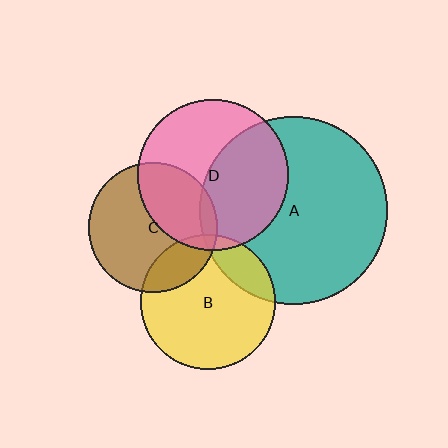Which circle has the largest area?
Circle A (teal).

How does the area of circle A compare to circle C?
Approximately 2.1 times.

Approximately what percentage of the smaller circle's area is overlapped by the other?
Approximately 45%.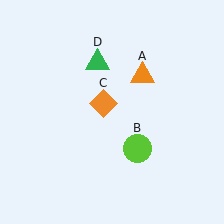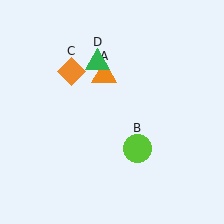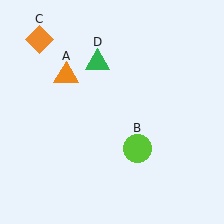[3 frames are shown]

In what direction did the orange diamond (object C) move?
The orange diamond (object C) moved up and to the left.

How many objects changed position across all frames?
2 objects changed position: orange triangle (object A), orange diamond (object C).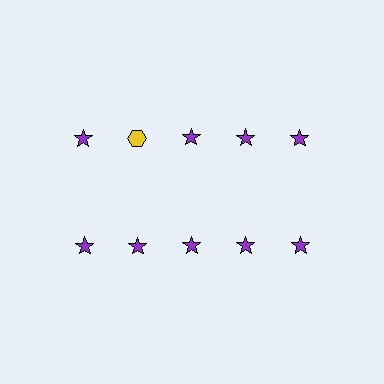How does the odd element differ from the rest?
It differs in both color (yellow instead of purple) and shape (hexagon instead of star).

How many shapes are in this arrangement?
There are 10 shapes arranged in a grid pattern.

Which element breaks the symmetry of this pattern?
The yellow hexagon in the top row, second from left column breaks the symmetry. All other shapes are purple stars.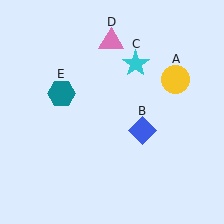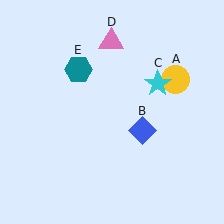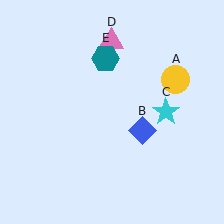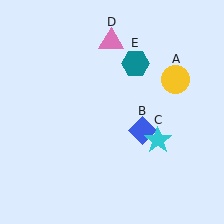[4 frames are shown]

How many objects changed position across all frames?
2 objects changed position: cyan star (object C), teal hexagon (object E).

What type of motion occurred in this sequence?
The cyan star (object C), teal hexagon (object E) rotated clockwise around the center of the scene.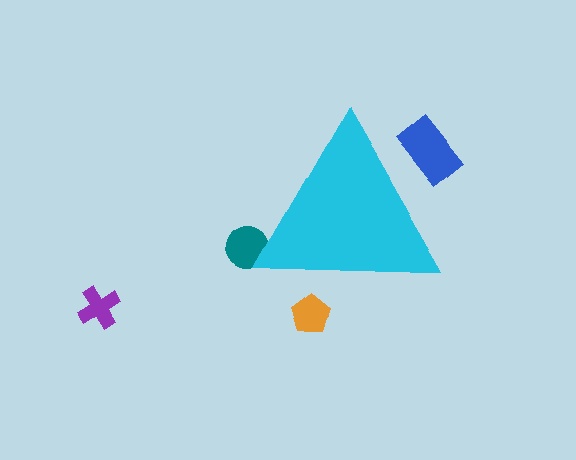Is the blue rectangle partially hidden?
Yes, the blue rectangle is partially hidden behind the cyan triangle.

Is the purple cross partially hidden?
No, the purple cross is fully visible.